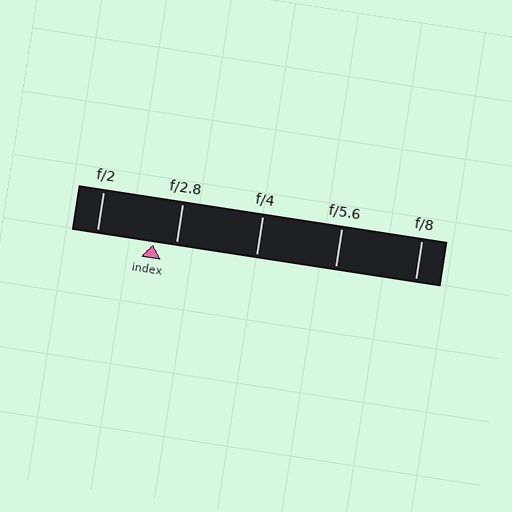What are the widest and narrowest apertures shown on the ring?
The widest aperture shown is f/2 and the narrowest is f/8.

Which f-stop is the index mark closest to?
The index mark is closest to f/2.8.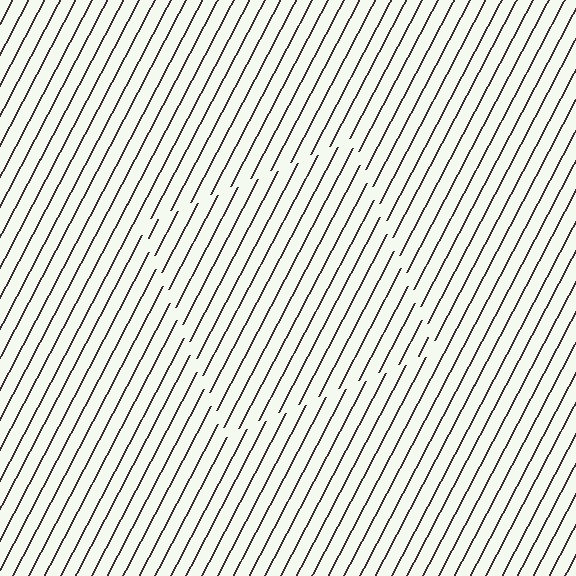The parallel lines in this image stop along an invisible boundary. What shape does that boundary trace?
An illusory square. The interior of the shape contains the same grating, shifted by half a period — the contour is defined by the phase discontinuity where line-ends from the inner and outer gratings abut.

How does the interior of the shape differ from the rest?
The interior of the shape contains the same grating, shifted by half a period — the contour is defined by the phase discontinuity where line-ends from the inner and outer gratings abut.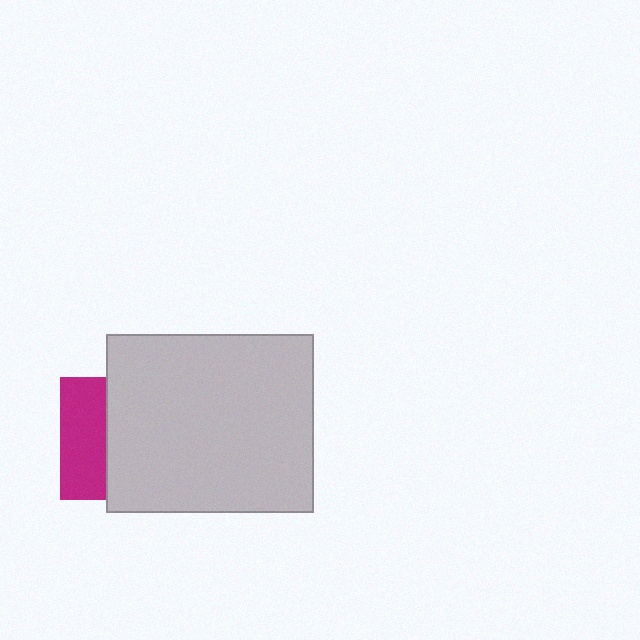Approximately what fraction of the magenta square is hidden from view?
Roughly 63% of the magenta square is hidden behind the light gray rectangle.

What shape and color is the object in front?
The object in front is a light gray rectangle.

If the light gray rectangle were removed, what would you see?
You would see the complete magenta square.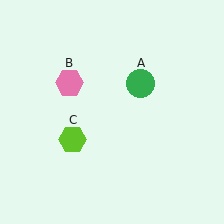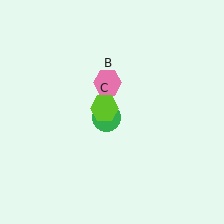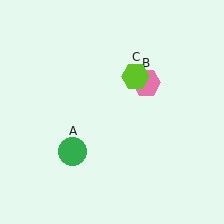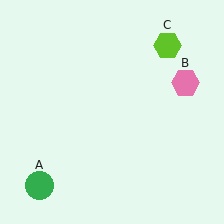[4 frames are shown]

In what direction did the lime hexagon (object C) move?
The lime hexagon (object C) moved up and to the right.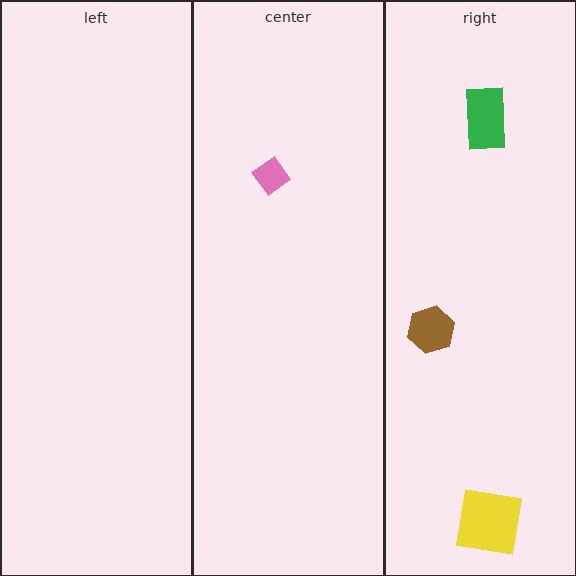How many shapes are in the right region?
3.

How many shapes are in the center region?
1.